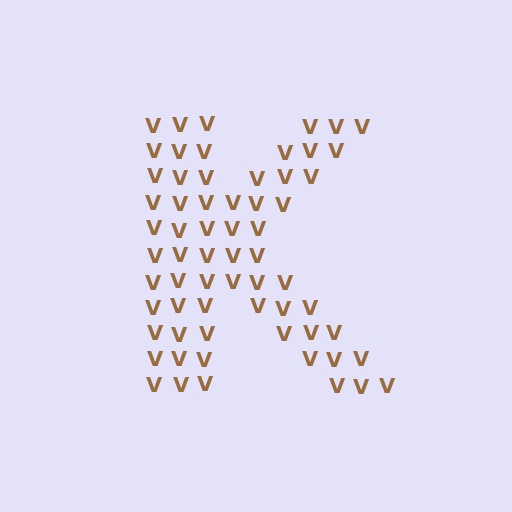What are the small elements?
The small elements are letter V's.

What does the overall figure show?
The overall figure shows the letter K.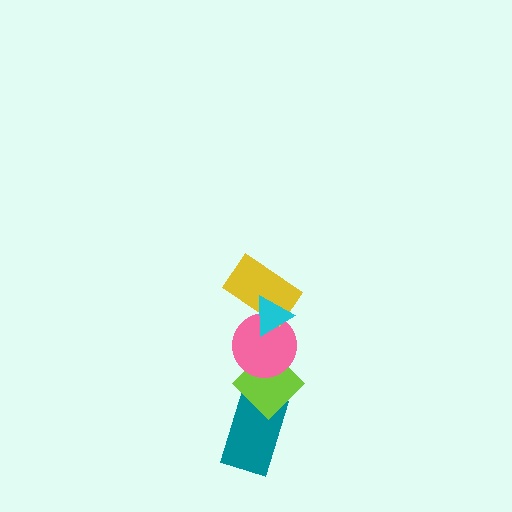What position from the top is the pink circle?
The pink circle is 3rd from the top.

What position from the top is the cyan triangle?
The cyan triangle is 1st from the top.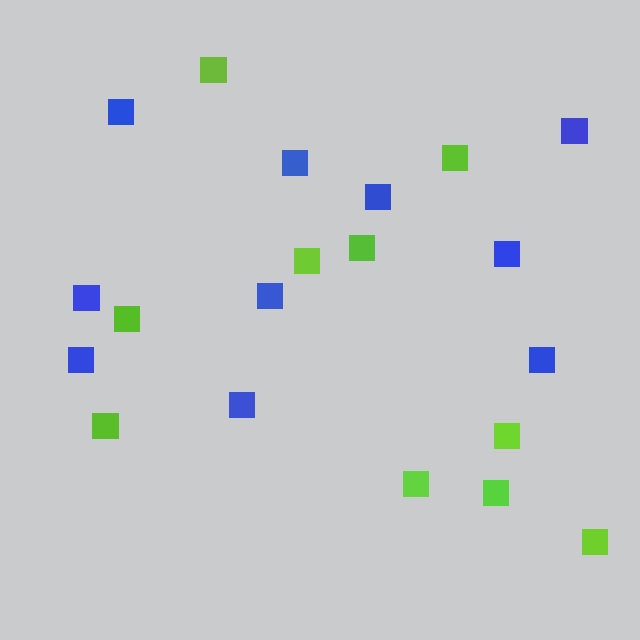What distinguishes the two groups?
There are 2 groups: one group of lime squares (10) and one group of blue squares (10).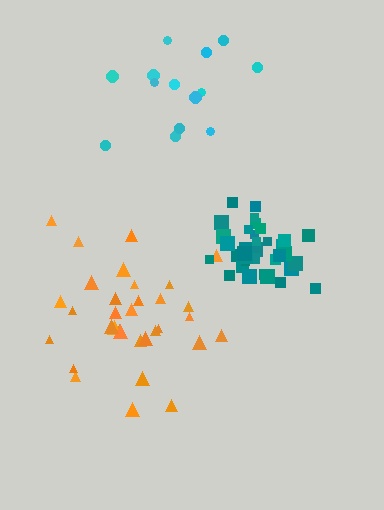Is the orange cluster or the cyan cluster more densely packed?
Orange.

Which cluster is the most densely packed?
Teal.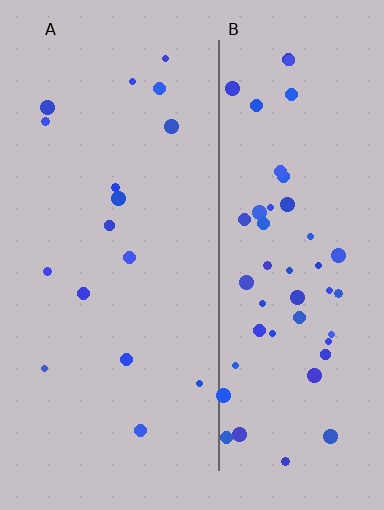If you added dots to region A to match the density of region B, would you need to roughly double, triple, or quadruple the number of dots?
Approximately triple.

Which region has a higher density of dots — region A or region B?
B (the right).